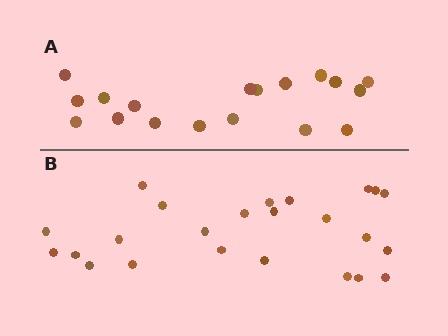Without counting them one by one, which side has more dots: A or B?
Region B (the bottom region) has more dots.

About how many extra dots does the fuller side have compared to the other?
Region B has about 6 more dots than region A.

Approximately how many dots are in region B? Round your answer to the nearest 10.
About 20 dots. (The exact count is 24, which rounds to 20.)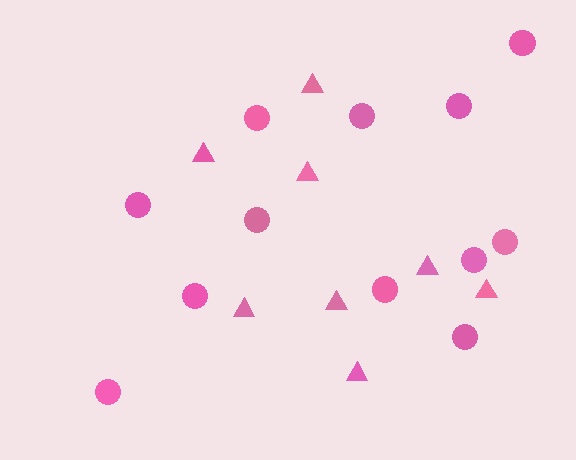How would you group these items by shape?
There are 2 groups: one group of circles (12) and one group of triangles (8).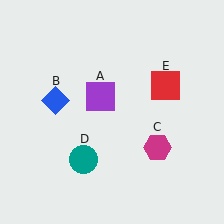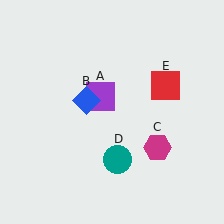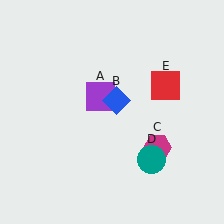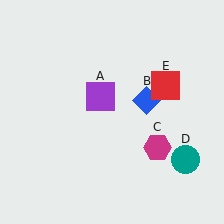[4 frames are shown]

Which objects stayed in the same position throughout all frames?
Purple square (object A) and magenta hexagon (object C) and red square (object E) remained stationary.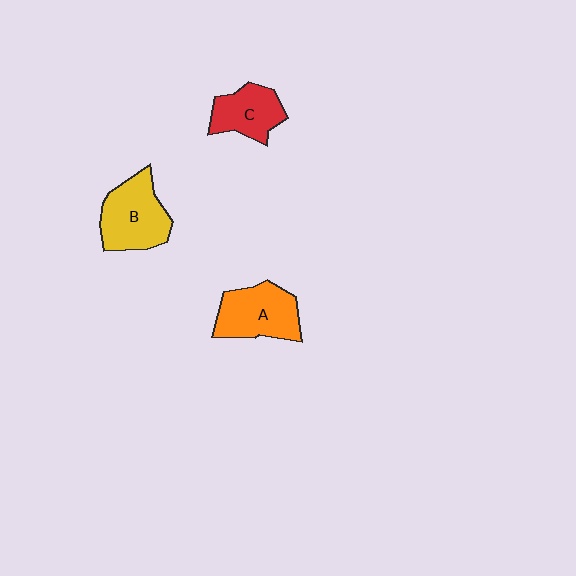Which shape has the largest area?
Shape B (yellow).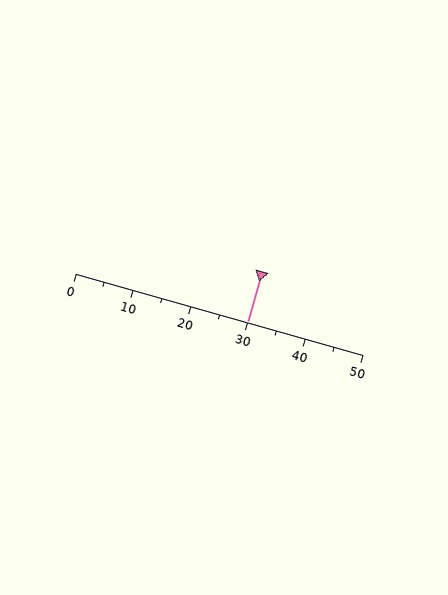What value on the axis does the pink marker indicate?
The marker indicates approximately 30.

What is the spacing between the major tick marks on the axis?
The major ticks are spaced 10 apart.